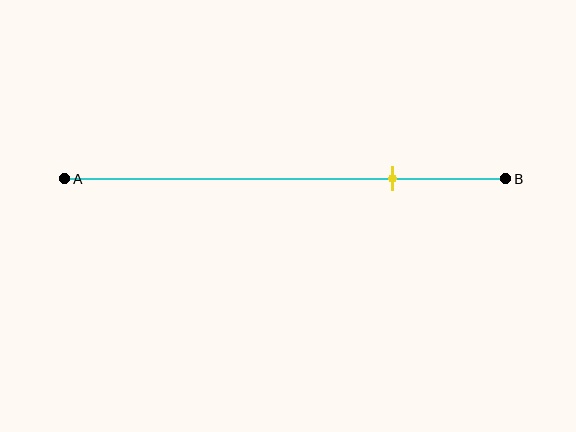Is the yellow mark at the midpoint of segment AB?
No, the mark is at about 75% from A, not at the 50% midpoint.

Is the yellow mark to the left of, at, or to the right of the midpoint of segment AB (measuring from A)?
The yellow mark is to the right of the midpoint of segment AB.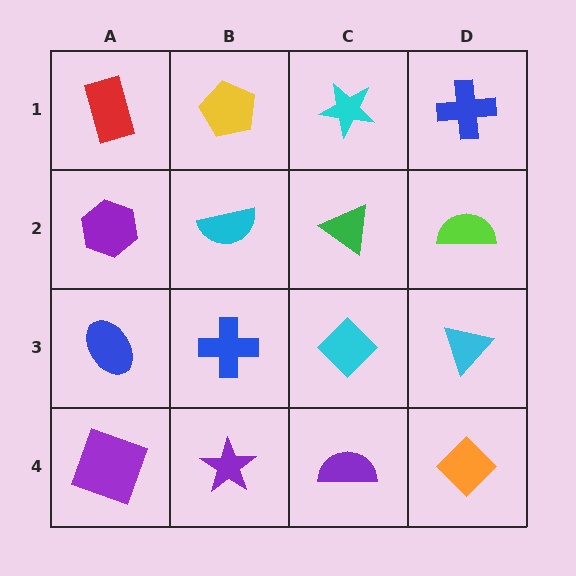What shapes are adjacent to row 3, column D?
A lime semicircle (row 2, column D), an orange diamond (row 4, column D), a cyan diamond (row 3, column C).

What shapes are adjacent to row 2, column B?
A yellow pentagon (row 1, column B), a blue cross (row 3, column B), a purple hexagon (row 2, column A), a green triangle (row 2, column C).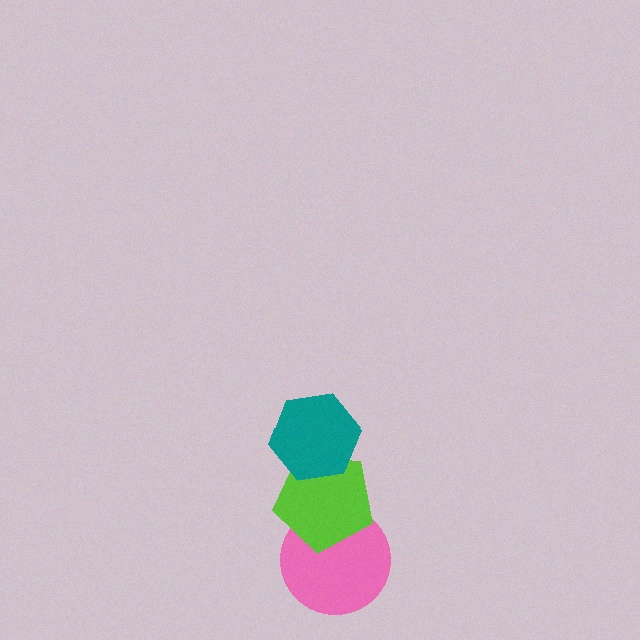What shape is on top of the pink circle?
The lime pentagon is on top of the pink circle.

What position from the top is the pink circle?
The pink circle is 3rd from the top.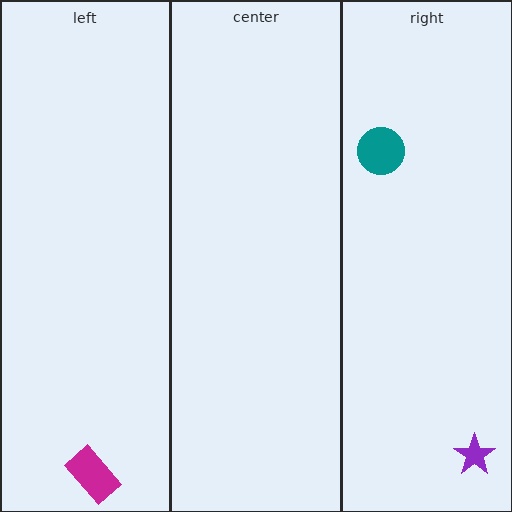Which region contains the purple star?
The right region.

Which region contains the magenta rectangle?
The left region.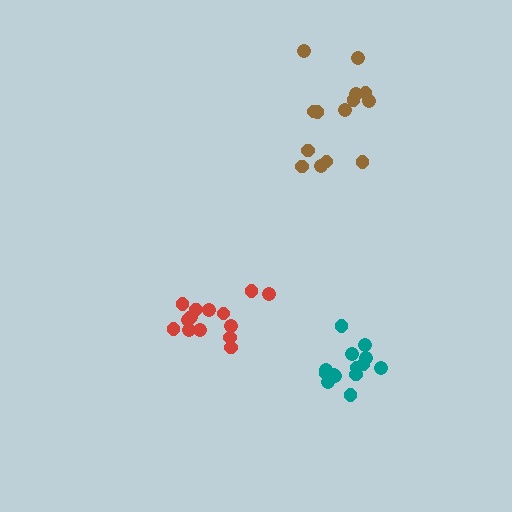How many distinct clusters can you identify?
There are 3 distinct clusters.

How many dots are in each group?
Group 1: 14 dots, Group 2: 14 dots, Group 3: 14 dots (42 total).